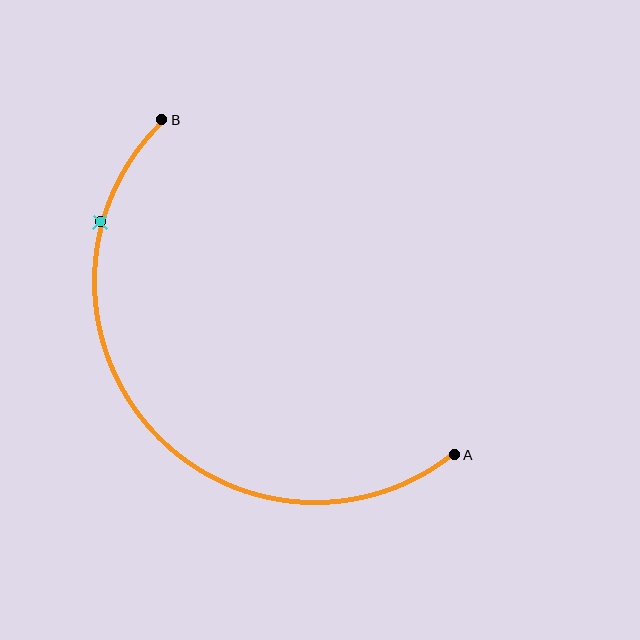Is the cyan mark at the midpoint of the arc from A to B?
No. The cyan mark lies on the arc but is closer to endpoint B. The arc midpoint would be at the point on the curve equidistant along the arc from both A and B.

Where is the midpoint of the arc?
The arc midpoint is the point on the curve farthest from the straight line joining A and B. It sits below and to the left of that line.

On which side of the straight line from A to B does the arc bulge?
The arc bulges below and to the left of the straight line connecting A and B.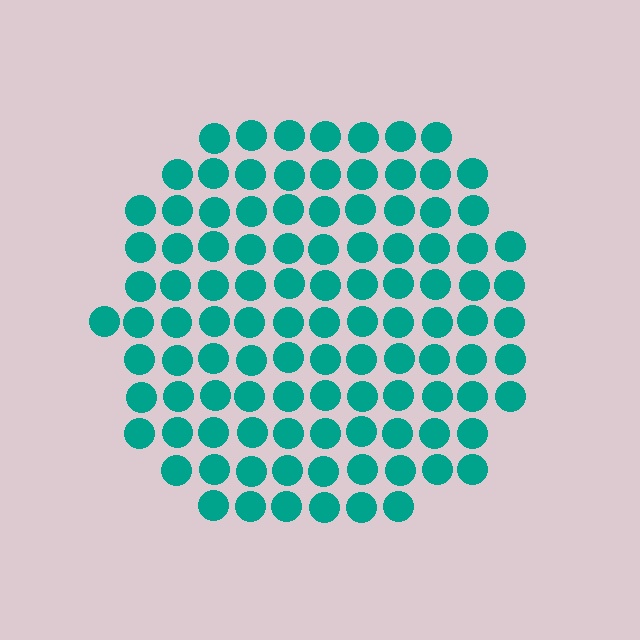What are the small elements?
The small elements are circles.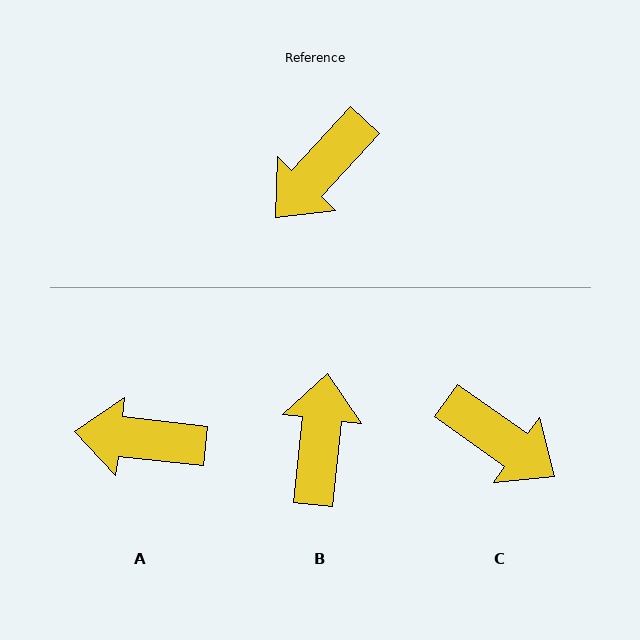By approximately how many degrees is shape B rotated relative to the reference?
Approximately 144 degrees clockwise.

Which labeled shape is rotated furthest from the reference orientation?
B, about 144 degrees away.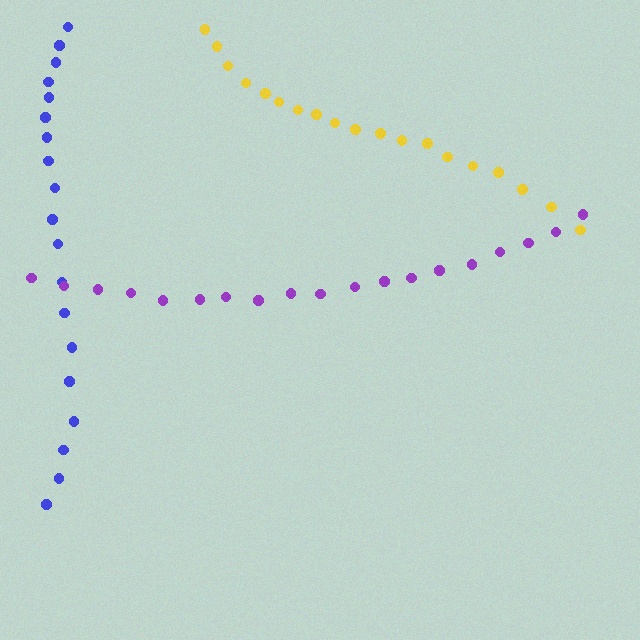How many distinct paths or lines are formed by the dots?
There are 3 distinct paths.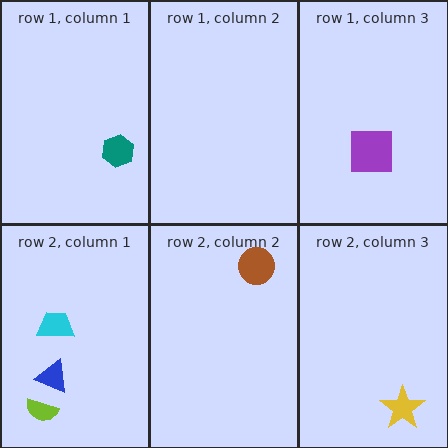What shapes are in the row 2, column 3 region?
The yellow star.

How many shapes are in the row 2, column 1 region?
3.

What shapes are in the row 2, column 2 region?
The brown circle.